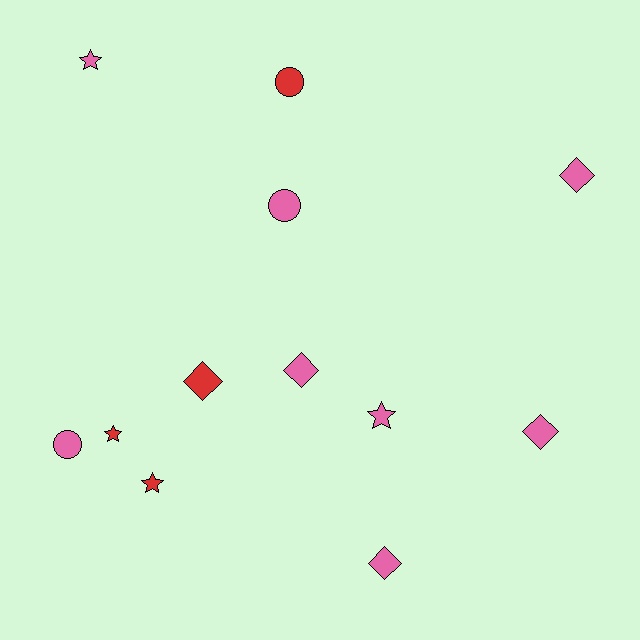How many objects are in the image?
There are 12 objects.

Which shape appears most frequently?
Diamond, with 5 objects.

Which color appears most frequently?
Pink, with 8 objects.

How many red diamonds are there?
There is 1 red diamond.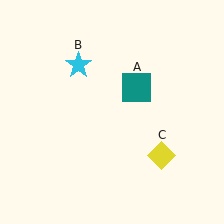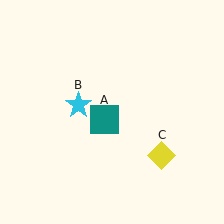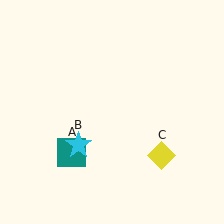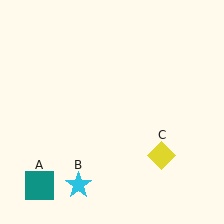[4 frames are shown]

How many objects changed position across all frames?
2 objects changed position: teal square (object A), cyan star (object B).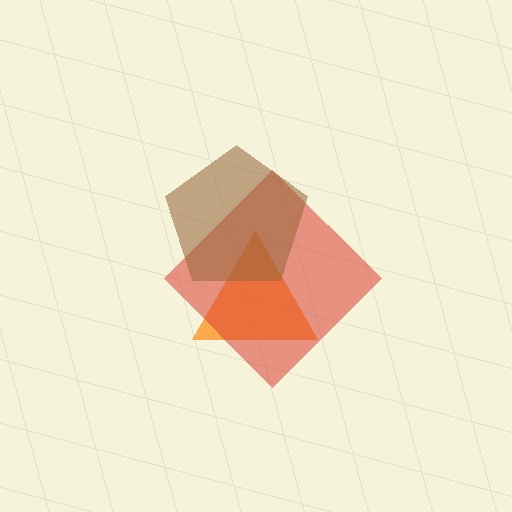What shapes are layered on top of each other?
The layered shapes are: an orange triangle, a red diamond, a brown pentagon.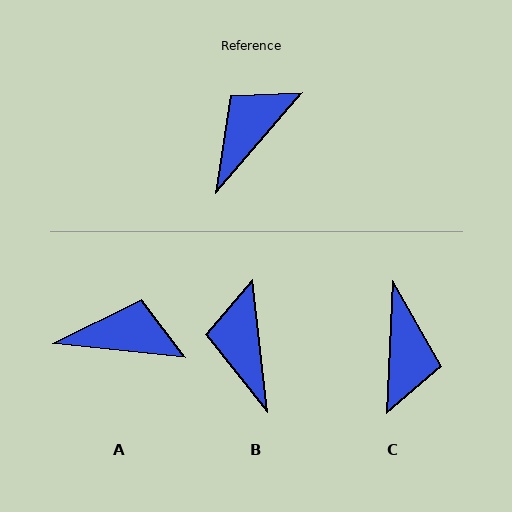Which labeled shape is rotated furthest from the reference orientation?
C, about 142 degrees away.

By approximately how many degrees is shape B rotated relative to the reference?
Approximately 47 degrees counter-clockwise.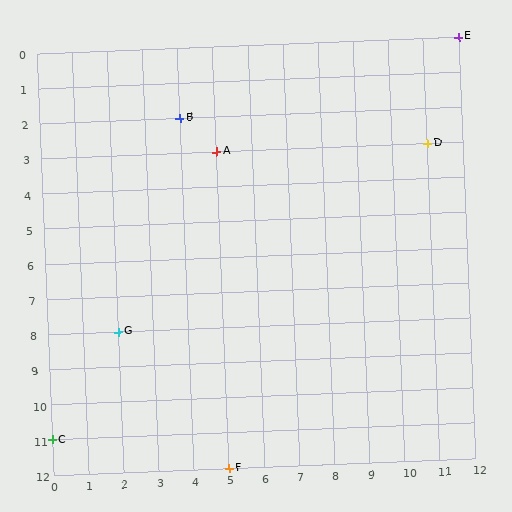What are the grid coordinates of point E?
Point E is at grid coordinates (12, 0).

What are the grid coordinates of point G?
Point G is at grid coordinates (2, 8).